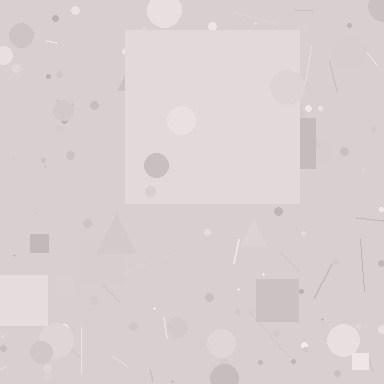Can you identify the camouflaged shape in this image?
The camouflaged shape is a square.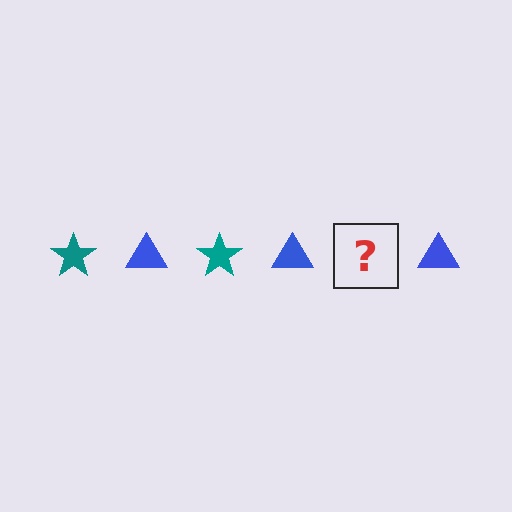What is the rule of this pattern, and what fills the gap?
The rule is that the pattern alternates between teal star and blue triangle. The gap should be filled with a teal star.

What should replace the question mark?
The question mark should be replaced with a teal star.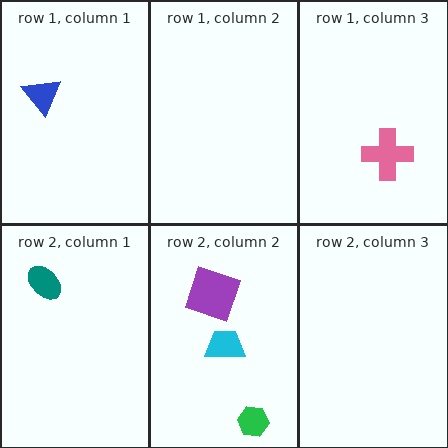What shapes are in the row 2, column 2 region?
The cyan trapezoid, the green hexagon, the purple square.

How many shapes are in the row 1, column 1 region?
1.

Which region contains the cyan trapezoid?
The row 2, column 2 region.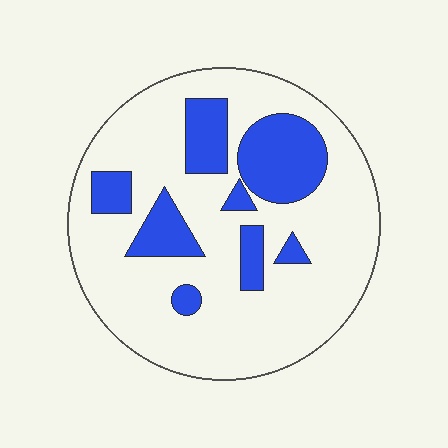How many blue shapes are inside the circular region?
8.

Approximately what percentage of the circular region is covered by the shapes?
Approximately 25%.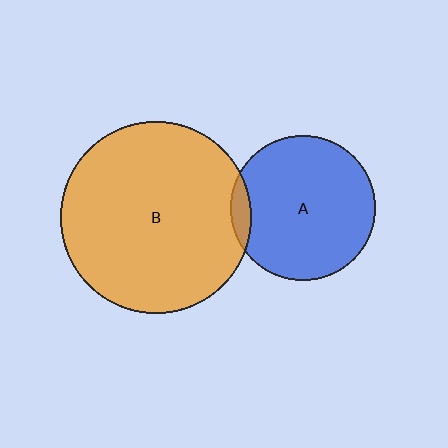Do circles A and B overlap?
Yes.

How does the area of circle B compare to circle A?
Approximately 1.7 times.